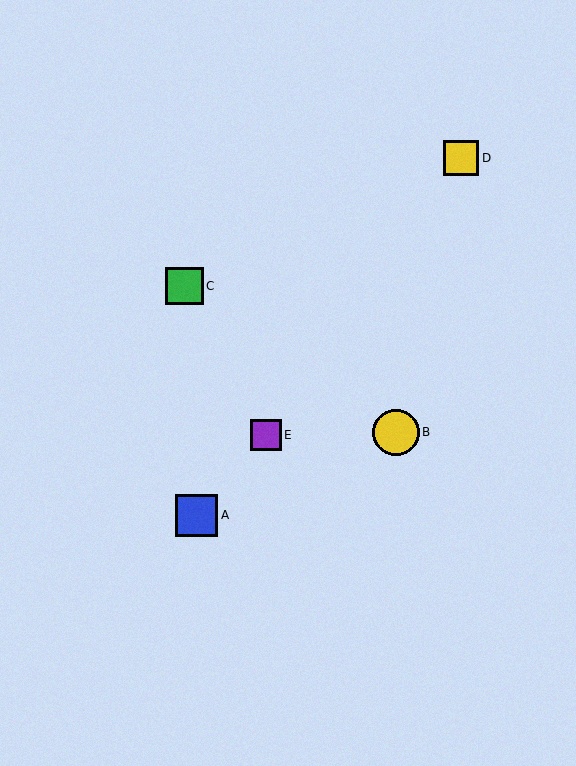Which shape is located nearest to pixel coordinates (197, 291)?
The green square (labeled C) at (185, 286) is nearest to that location.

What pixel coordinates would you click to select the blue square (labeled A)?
Click at (196, 515) to select the blue square A.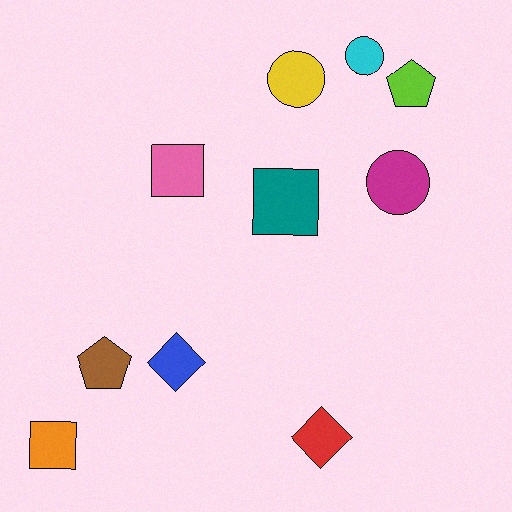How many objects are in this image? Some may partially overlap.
There are 10 objects.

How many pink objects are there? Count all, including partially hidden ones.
There is 1 pink object.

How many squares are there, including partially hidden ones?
There are 3 squares.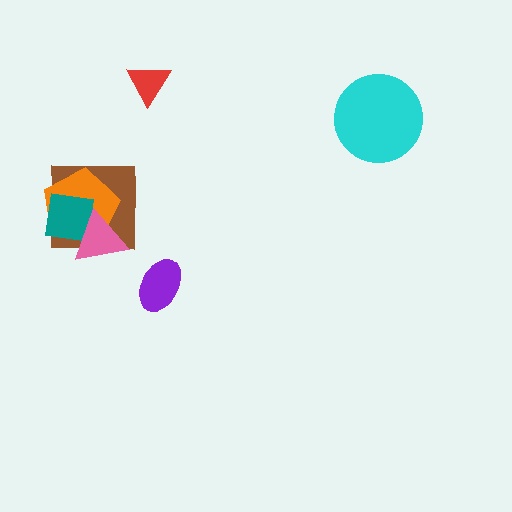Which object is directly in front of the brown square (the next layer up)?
The orange pentagon is directly in front of the brown square.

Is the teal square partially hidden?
Yes, it is partially covered by another shape.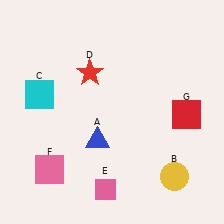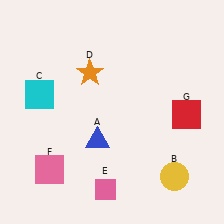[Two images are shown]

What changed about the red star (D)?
In Image 1, D is red. In Image 2, it changed to orange.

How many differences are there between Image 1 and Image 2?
There is 1 difference between the two images.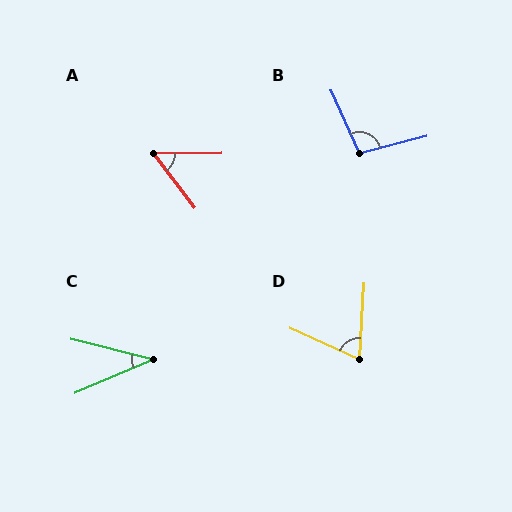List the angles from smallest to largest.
C (37°), A (53°), D (69°), B (100°).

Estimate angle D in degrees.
Approximately 69 degrees.